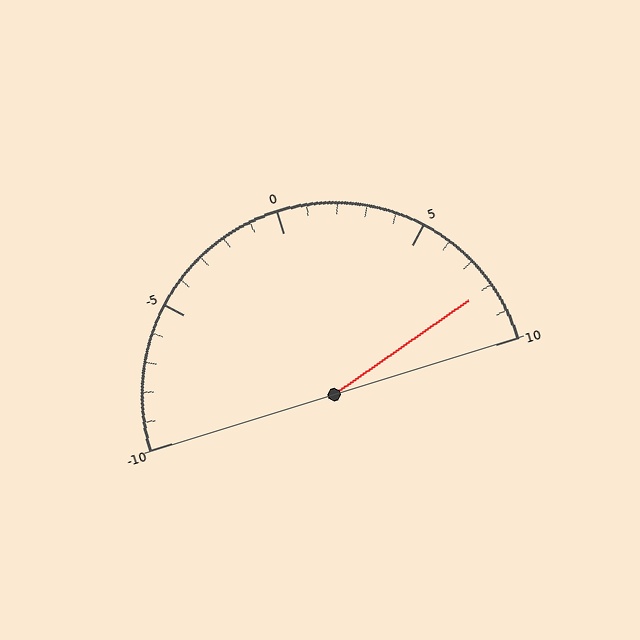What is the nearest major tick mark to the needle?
The nearest major tick mark is 10.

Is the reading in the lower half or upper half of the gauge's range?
The reading is in the upper half of the range (-10 to 10).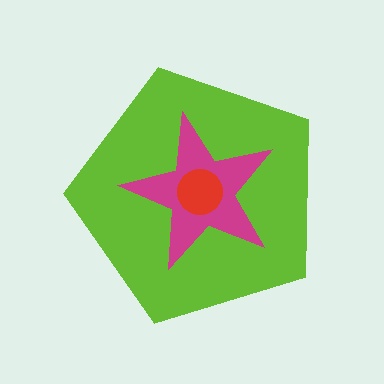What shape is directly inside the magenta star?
The red circle.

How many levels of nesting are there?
3.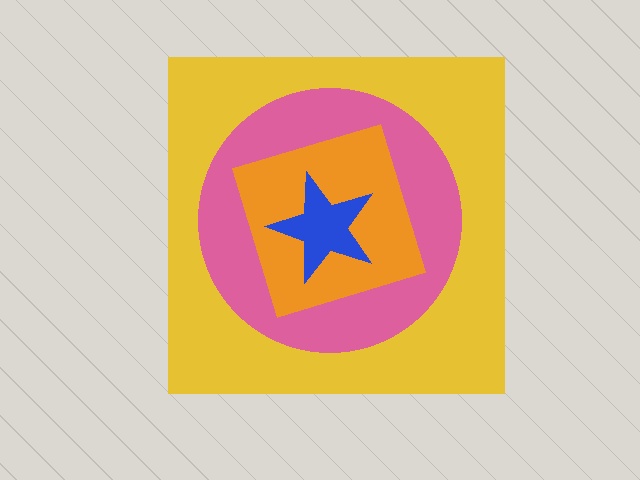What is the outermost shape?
The yellow square.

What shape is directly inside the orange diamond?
The blue star.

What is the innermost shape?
The blue star.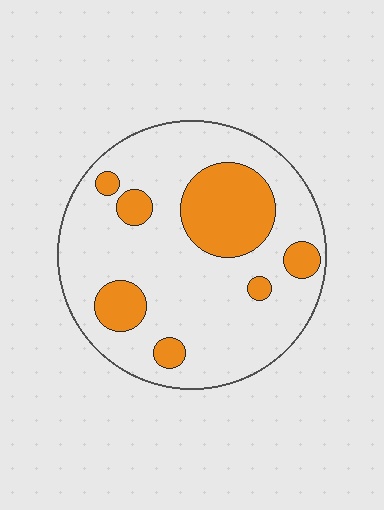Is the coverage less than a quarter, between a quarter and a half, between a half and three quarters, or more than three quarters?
Less than a quarter.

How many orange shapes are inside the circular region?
7.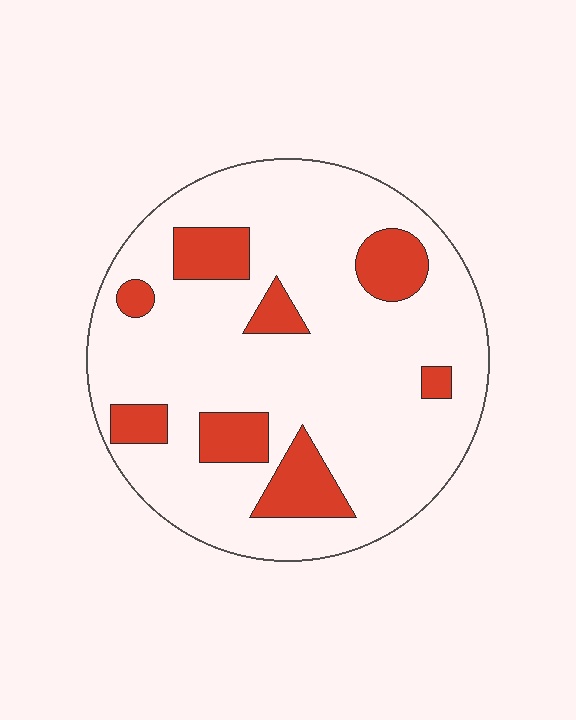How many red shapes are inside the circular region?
8.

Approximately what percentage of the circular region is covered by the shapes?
Approximately 20%.